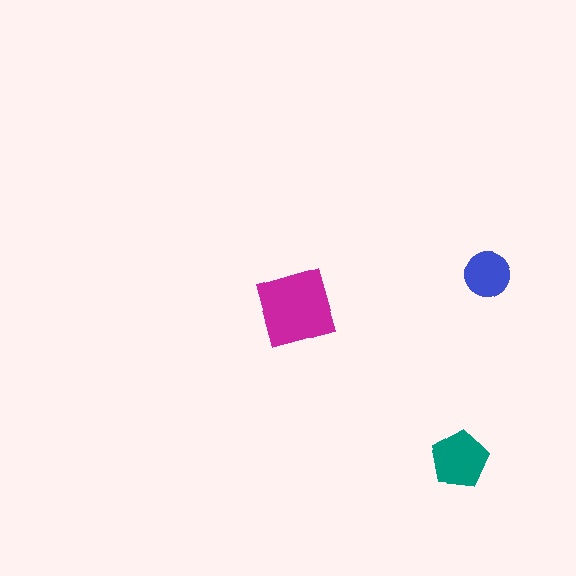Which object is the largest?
The magenta diamond.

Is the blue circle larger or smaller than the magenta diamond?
Smaller.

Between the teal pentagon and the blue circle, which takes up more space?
The teal pentagon.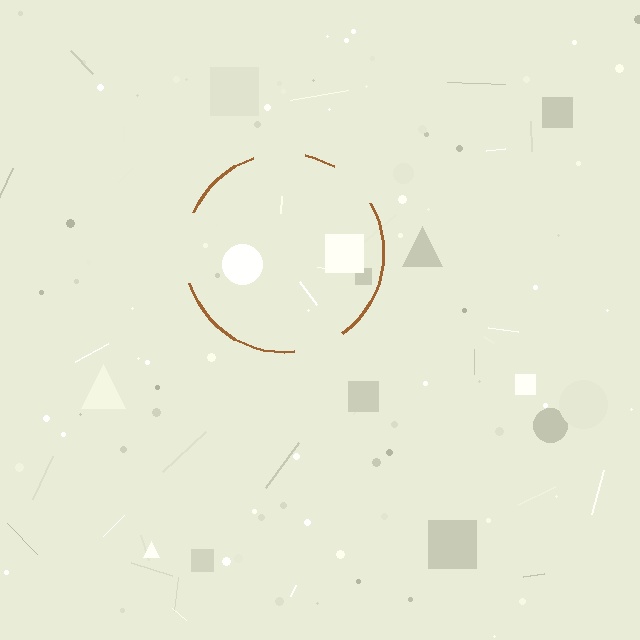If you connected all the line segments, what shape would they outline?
They would outline a circle.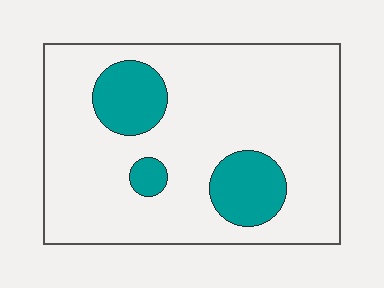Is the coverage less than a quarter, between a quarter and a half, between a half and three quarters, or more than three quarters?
Less than a quarter.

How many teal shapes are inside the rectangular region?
3.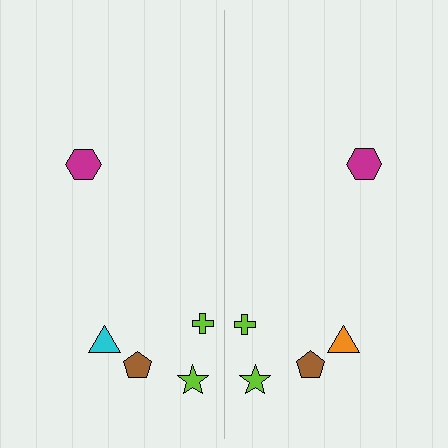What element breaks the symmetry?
The orange triangle on the right side breaks the symmetry — its mirror counterpart is cyan.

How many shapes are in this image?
There are 10 shapes in this image.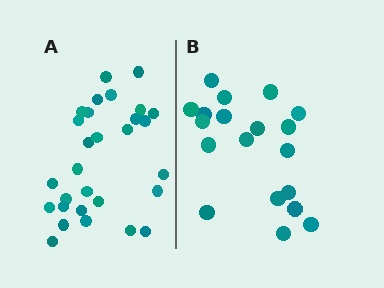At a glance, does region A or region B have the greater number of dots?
Region A (the left region) has more dots.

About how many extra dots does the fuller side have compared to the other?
Region A has roughly 10 or so more dots than region B.